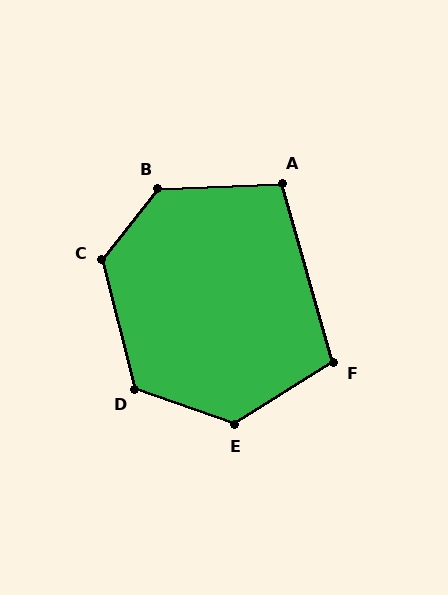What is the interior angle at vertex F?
Approximately 106 degrees (obtuse).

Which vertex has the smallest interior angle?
A, at approximately 104 degrees.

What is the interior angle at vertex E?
Approximately 128 degrees (obtuse).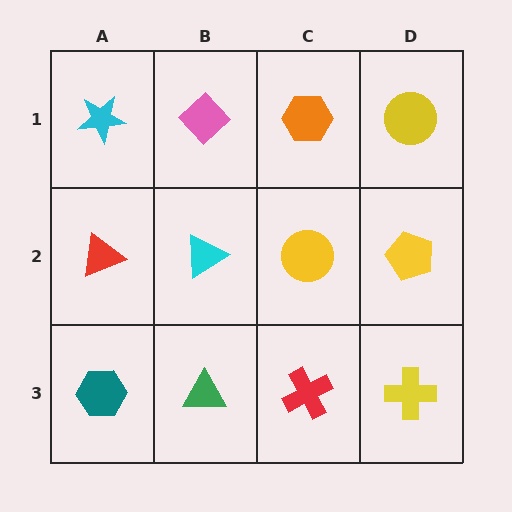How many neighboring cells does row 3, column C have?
3.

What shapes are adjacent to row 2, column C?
An orange hexagon (row 1, column C), a red cross (row 3, column C), a cyan triangle (row 2, column B), a yellow pentagon (row 2, column D).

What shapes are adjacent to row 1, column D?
A yellow pentagon (row 2, column D), an orange hexagon (row 1, column C).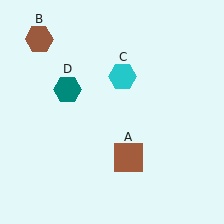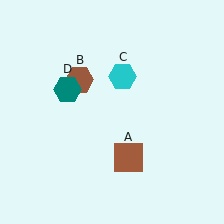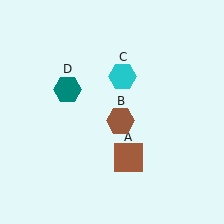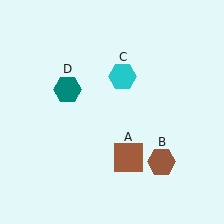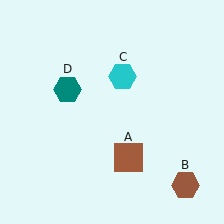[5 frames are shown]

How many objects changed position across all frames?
1 object changed position: brown hexagon (object B).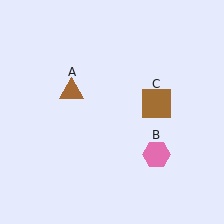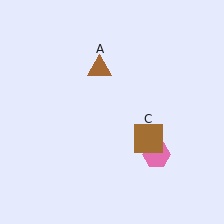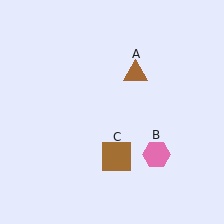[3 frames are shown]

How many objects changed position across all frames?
2 objects changed position: brown triangle (object A), brown square (object C).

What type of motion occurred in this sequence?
The brown triangle (object A), brown square (object C) rotated clockwise around the center of the scene.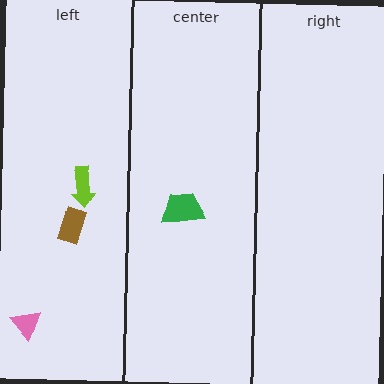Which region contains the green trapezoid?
The center region.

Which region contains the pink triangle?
The left region.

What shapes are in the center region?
The green trapezoid.